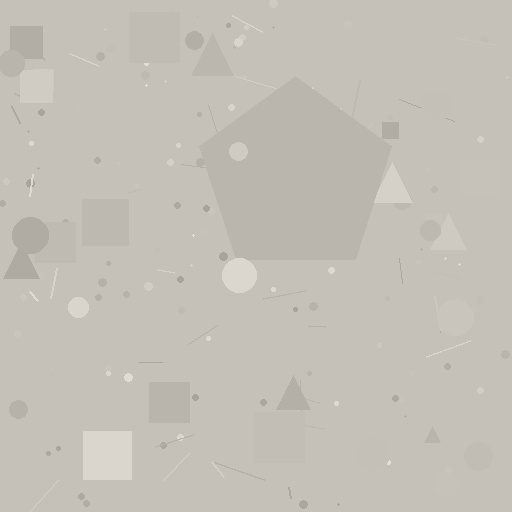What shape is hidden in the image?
A pentagon is hidden in the image.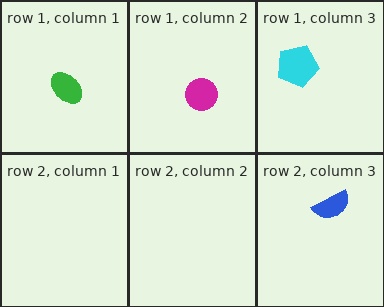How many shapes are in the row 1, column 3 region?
1.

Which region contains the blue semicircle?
The row 2, column 3 region.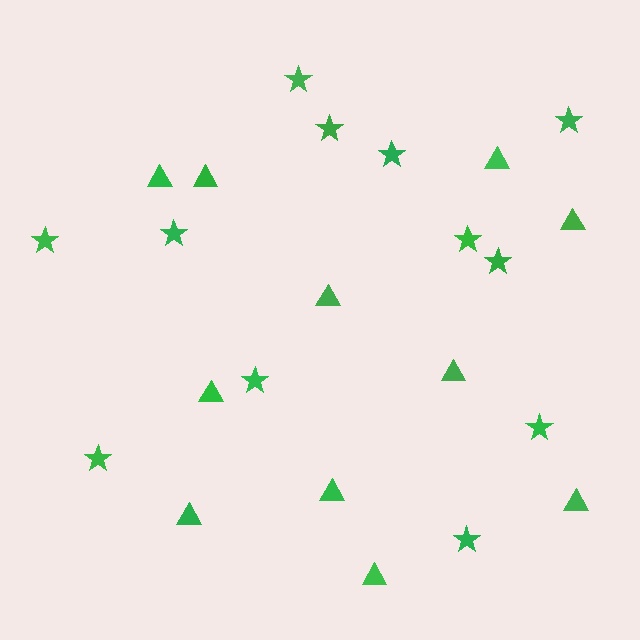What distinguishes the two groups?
There are 2 groups: one group of triangles (11) and one group of stars (12).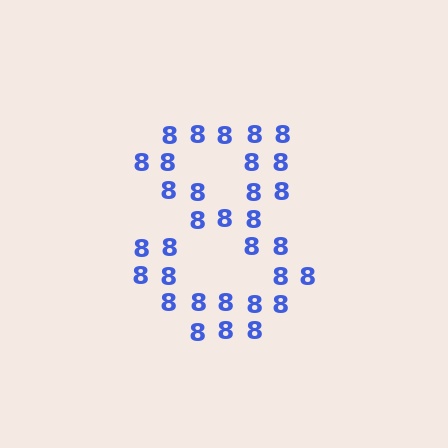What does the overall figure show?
The overall figure shows the digit 8.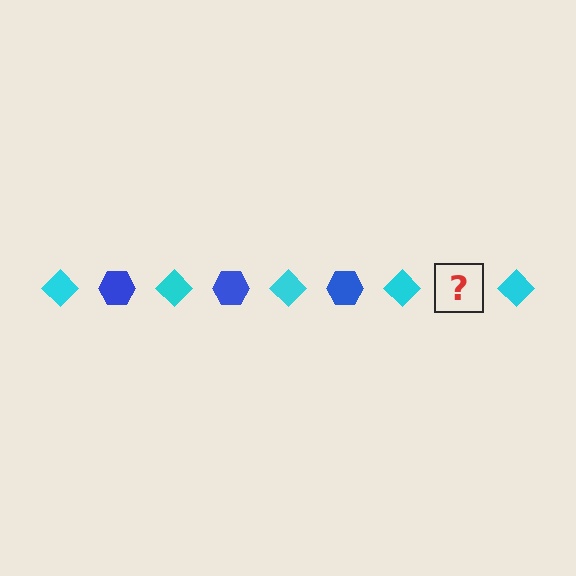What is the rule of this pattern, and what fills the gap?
The rule is that the pattern alternates between cyan diamond and blue hexagon. The gap should be filled with a blue hexagon.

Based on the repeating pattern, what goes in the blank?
The blank should be a blue hexagon.